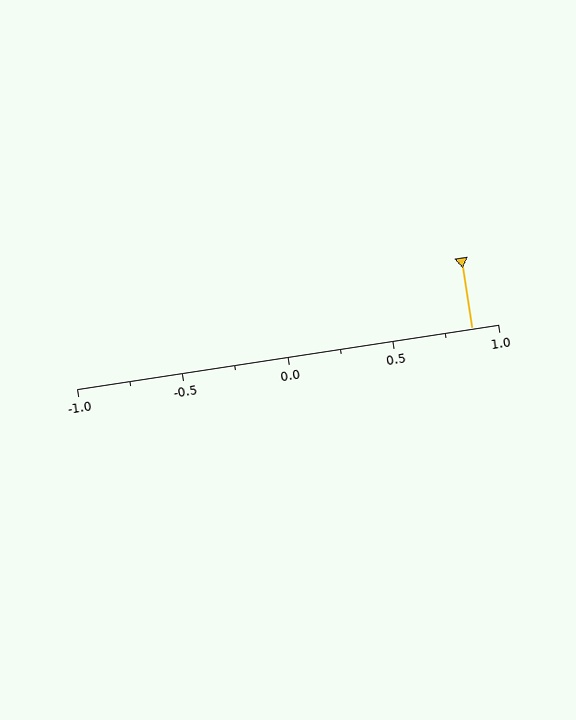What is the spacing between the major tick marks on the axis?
The major ticks are spaced 0.5 apart.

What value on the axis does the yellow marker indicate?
The marker indicates approximately 0.88.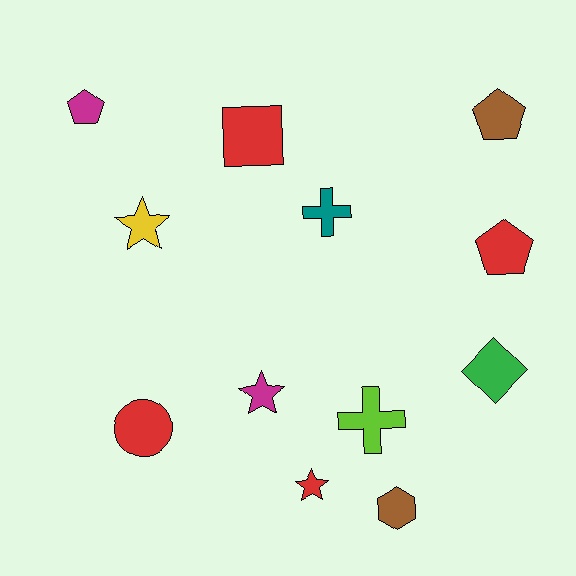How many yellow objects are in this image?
There is 1 yellow object.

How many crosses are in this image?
There are 2 crosses.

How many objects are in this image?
There are 12 objects.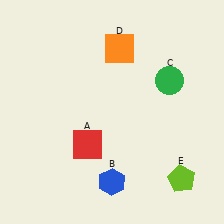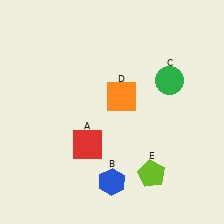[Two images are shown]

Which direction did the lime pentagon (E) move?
The lime pentagon (E) moved left.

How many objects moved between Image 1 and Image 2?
2 objects moved between the two images.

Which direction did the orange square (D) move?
The orange square (D) moved down.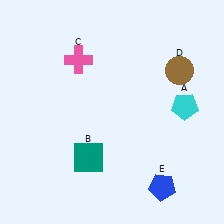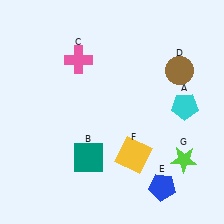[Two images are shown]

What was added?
A yellow square (F), a lime star (G) were added in Image 2.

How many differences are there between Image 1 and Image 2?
There are 2 differences between the two images.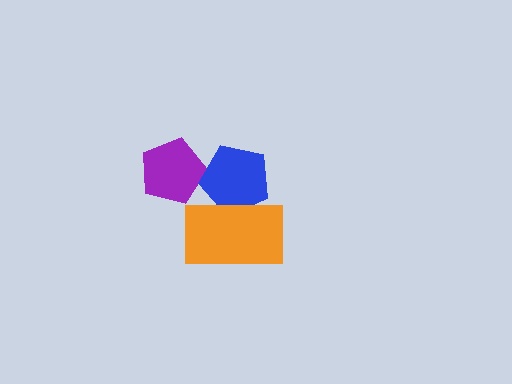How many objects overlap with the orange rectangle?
1 object overlaps with the orange rectangle.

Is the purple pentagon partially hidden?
Yes, it is partially covered by another shape.